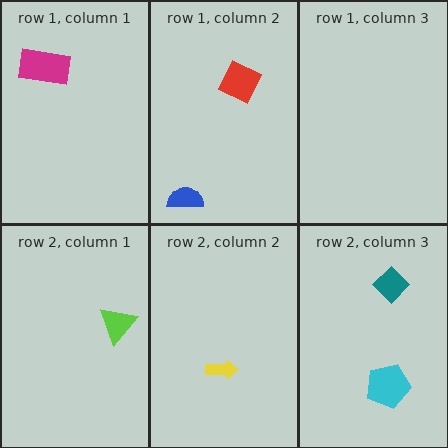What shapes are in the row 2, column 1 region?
The lime triangle.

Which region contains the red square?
The row 1, column 2 region.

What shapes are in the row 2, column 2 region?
The yellow arrow.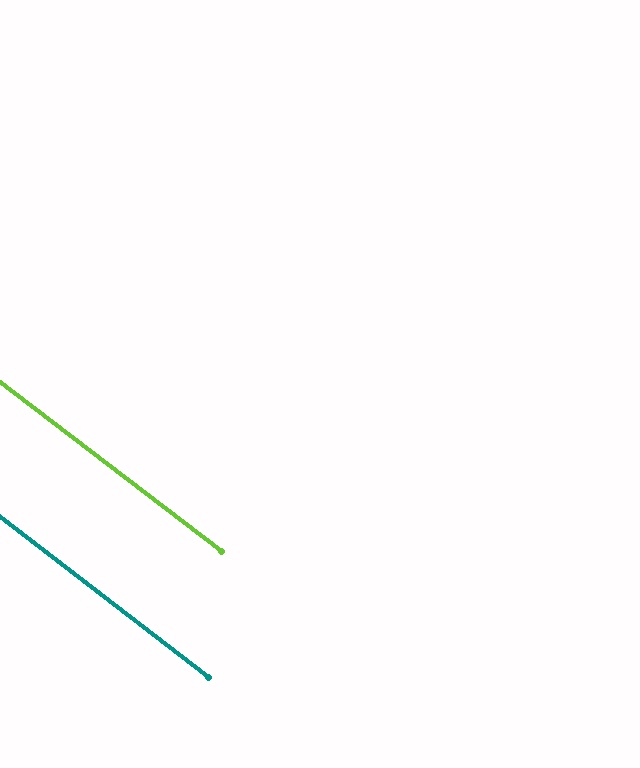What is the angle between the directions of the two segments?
Approximately 0 degrees.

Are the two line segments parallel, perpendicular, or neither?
Parallel — their directions differ by only 0.2°.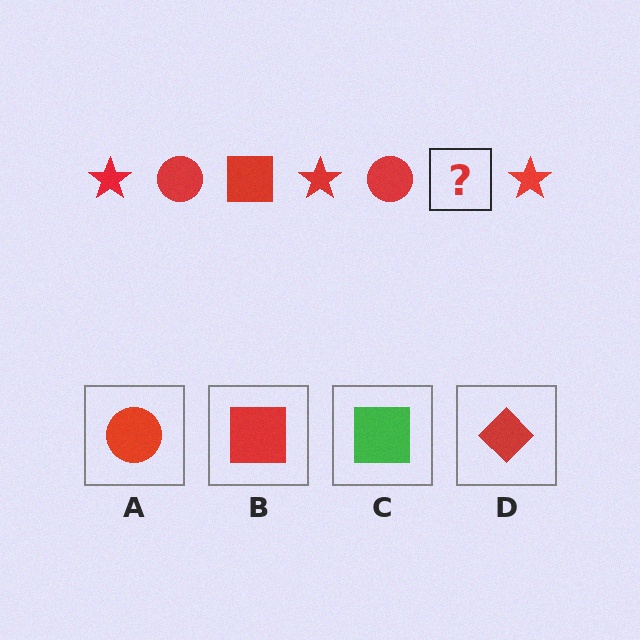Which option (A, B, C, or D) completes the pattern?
B.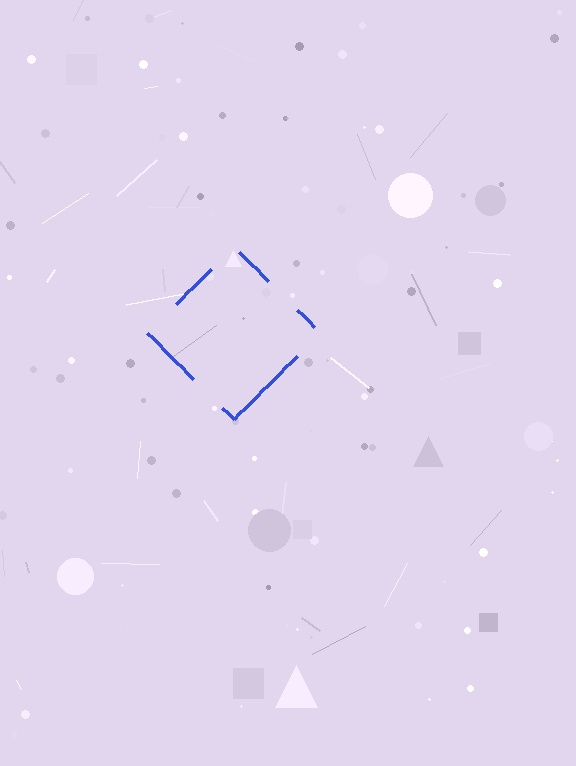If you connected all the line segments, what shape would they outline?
They would outline a diamond.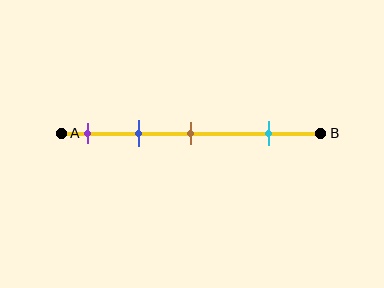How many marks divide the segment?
There are 4 marks dividing the segment.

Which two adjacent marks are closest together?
The purple and blue marks are the closest adjacent pair.